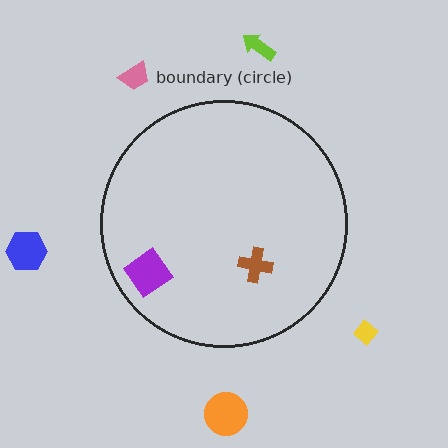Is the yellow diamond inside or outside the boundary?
Outside.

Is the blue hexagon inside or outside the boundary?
Outside.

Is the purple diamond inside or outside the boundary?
Inside.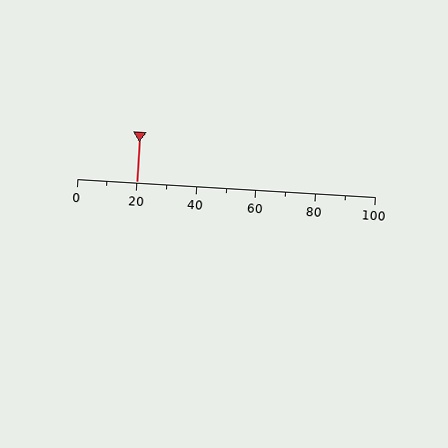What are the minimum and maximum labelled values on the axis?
The axis runs from 0 to 100.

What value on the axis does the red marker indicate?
The marker indicates approximately 20.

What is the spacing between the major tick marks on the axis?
The major ticks are spaced 20 apart.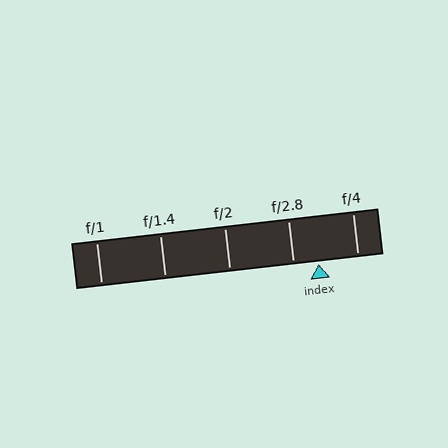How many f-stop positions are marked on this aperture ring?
There are 5 f-stop positions marked.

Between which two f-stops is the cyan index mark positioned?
The index mark is between f/2.8 and f/4.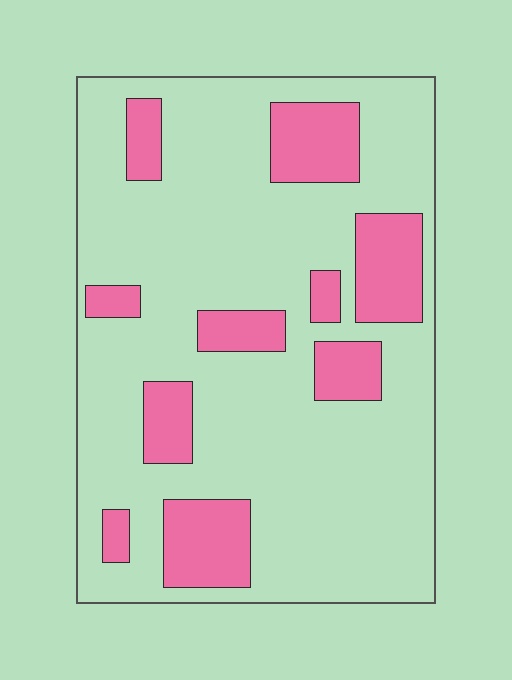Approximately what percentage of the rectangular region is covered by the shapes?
Approximately 20%.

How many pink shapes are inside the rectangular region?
10.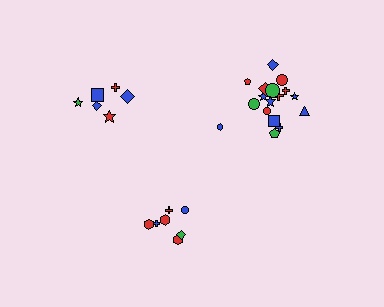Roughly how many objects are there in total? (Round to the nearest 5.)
Roughly 30 objects in total.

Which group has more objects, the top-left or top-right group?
The top-right group.